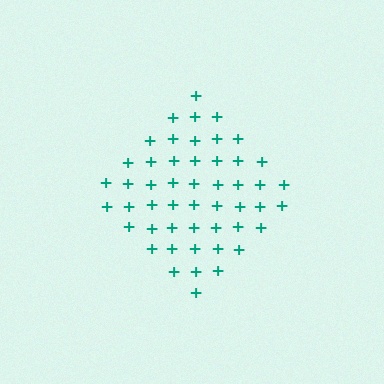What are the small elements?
The small elements are plus signs.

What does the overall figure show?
The overall figure shows a diamond.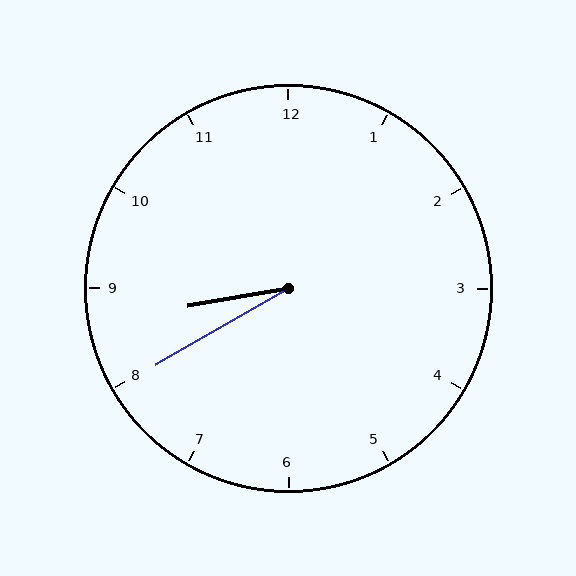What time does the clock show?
8:40.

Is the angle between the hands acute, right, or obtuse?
It is acute.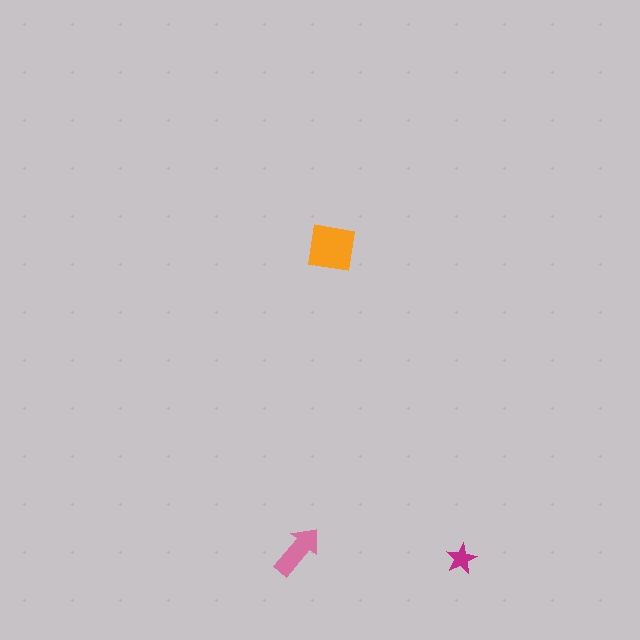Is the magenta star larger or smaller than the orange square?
Smaller.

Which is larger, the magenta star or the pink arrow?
The pink arrow.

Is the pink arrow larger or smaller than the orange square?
Smaller.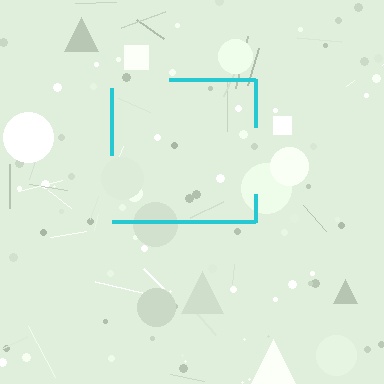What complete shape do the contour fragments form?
The contour fragments form a square.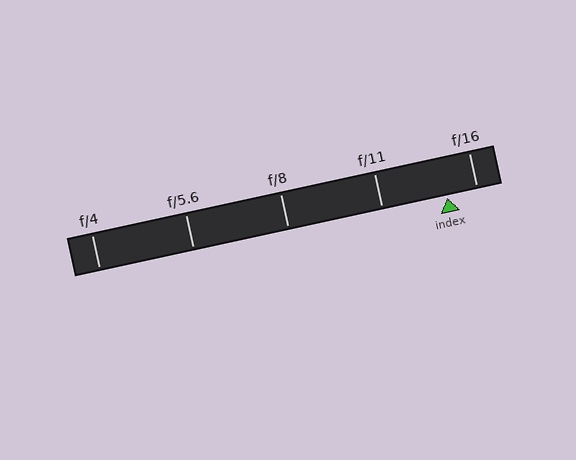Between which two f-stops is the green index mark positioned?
The index mark is between f/11 and f/16.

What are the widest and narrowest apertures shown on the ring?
The widest aperture shown is f/4 and the narrowest is f/16.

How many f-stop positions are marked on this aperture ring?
There are 5 f-stop positions marked.